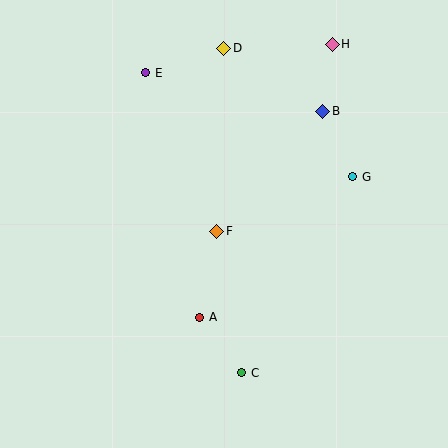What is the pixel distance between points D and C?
The distance between D and C is 325 pixels.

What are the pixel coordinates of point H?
Point H is at (332, 44).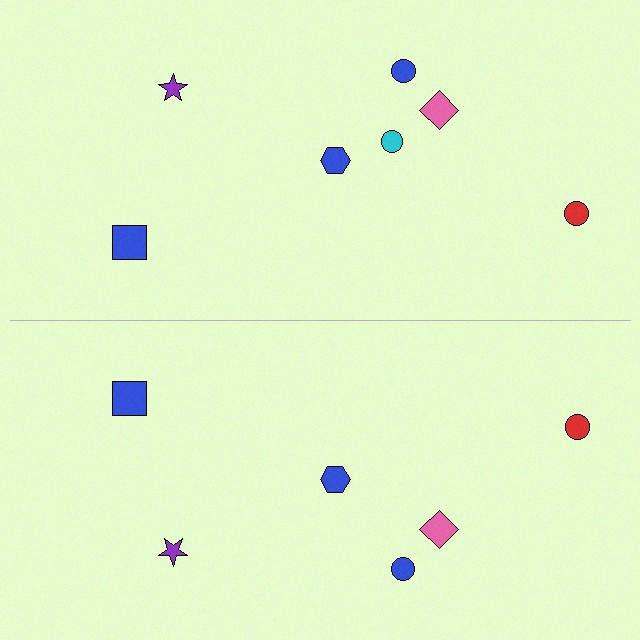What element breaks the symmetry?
A cyan circle is missing from the bottom side.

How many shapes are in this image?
There are 13 shapes in this image.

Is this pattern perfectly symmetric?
No, the pattern is not perfectly symmetric. A cyan circle is missing from the bottom side.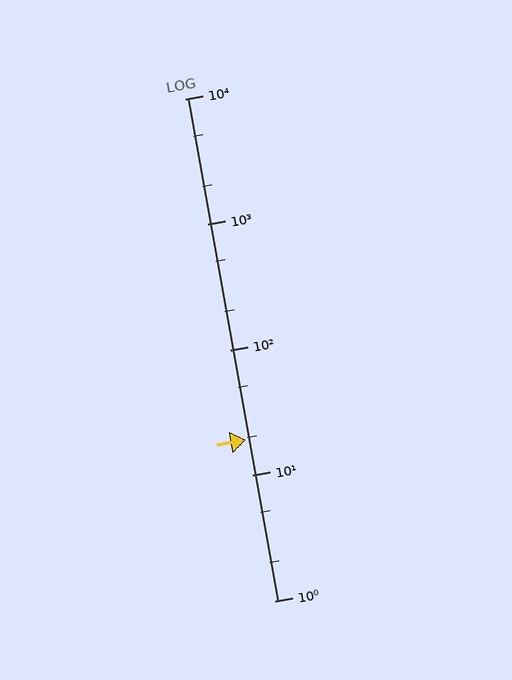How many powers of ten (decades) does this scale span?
The scale spans 4 decades, from 1 to 10000.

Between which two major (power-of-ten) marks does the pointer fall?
The pointer is between 10 and 100.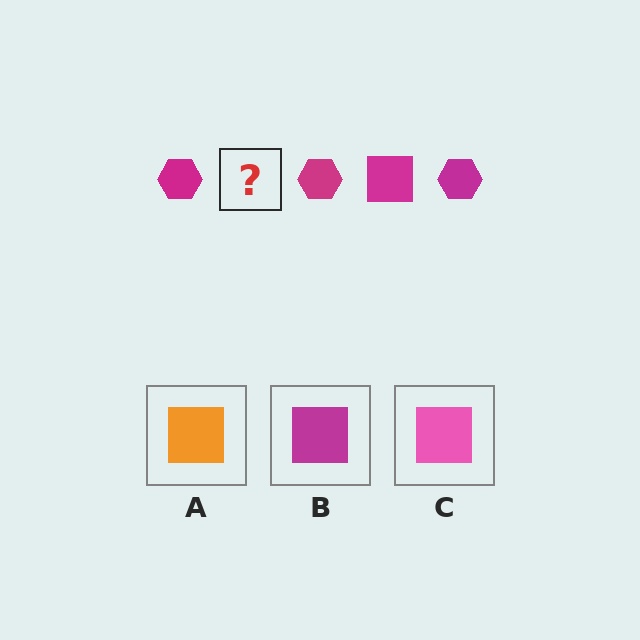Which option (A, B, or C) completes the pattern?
B.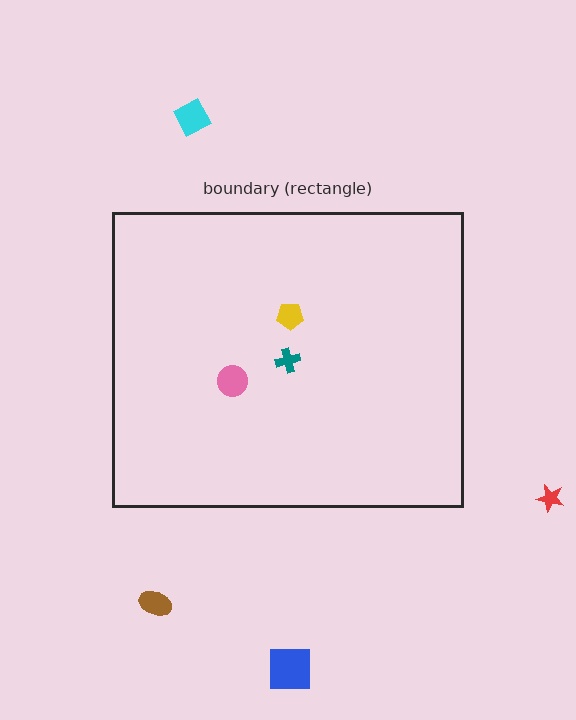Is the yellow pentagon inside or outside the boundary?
Inside.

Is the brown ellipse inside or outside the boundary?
Outside.